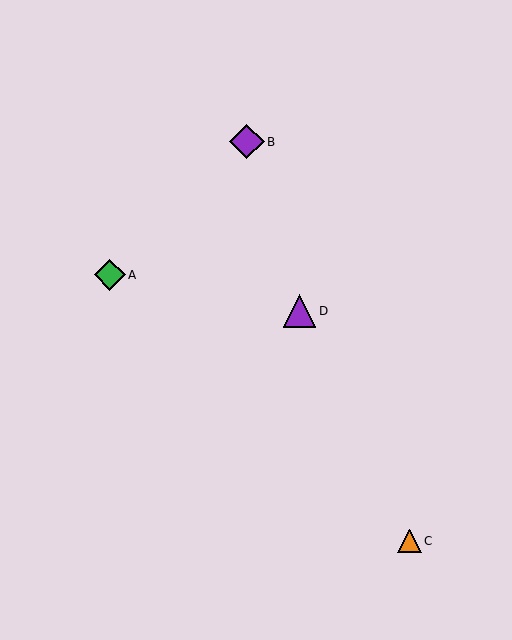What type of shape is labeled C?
Shape C is an orange triangle.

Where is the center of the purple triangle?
The center of the purple triangle is at (300, 311).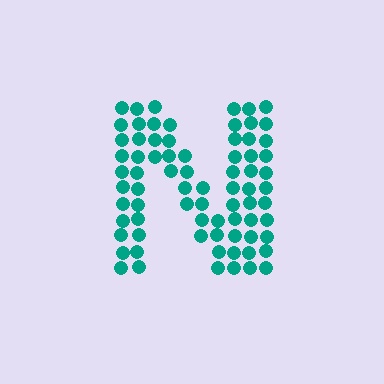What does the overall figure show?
The overall figure shows the letter N.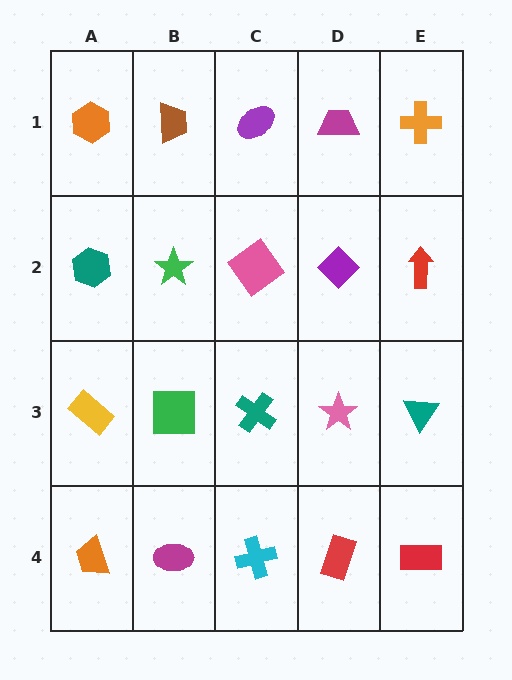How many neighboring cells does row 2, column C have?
4.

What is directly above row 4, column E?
A teal triangle.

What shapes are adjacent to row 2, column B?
A brown trapezoid (row 1, column B), a green square (row 3, column B), a teal hexagon (row 2, column A), a pink diamond (row 2, column C).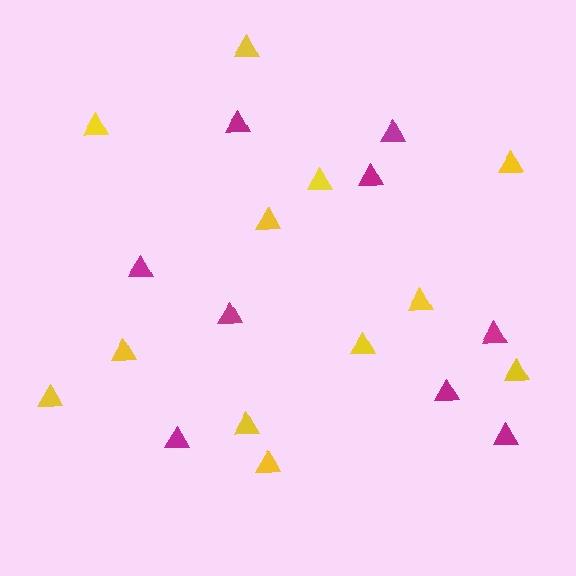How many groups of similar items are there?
There are 2 groups: one group of magenta triangles (9) and one group of yellow triangles (12).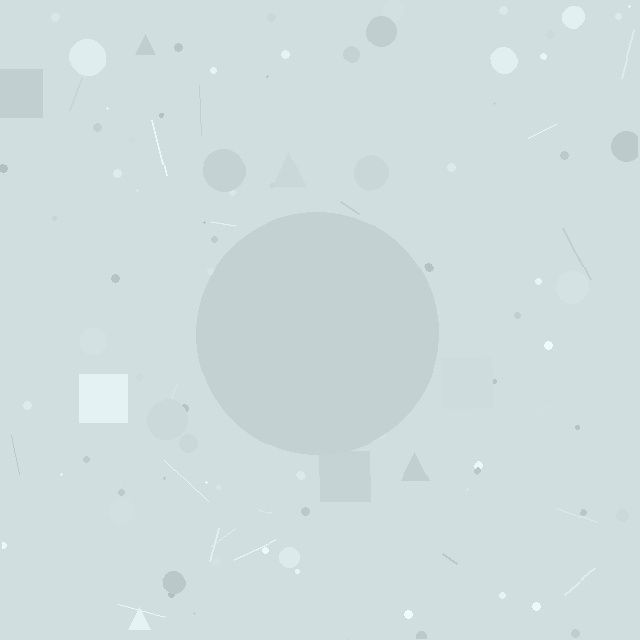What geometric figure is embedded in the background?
A circle is embedded in the background.